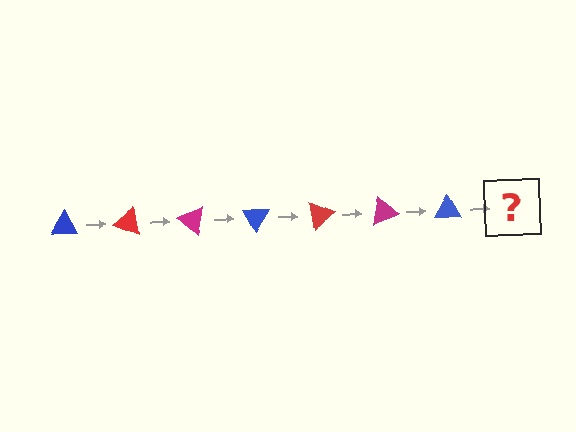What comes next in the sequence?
The next element should be a red triangle, rotated 140 degrees from the start.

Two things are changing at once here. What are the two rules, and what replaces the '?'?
The two rules are that it rotates 20 degrees each step and the color cycles through blue, red, and magenta. The '?' should be a red triangle, rotated 140 degrees from the start.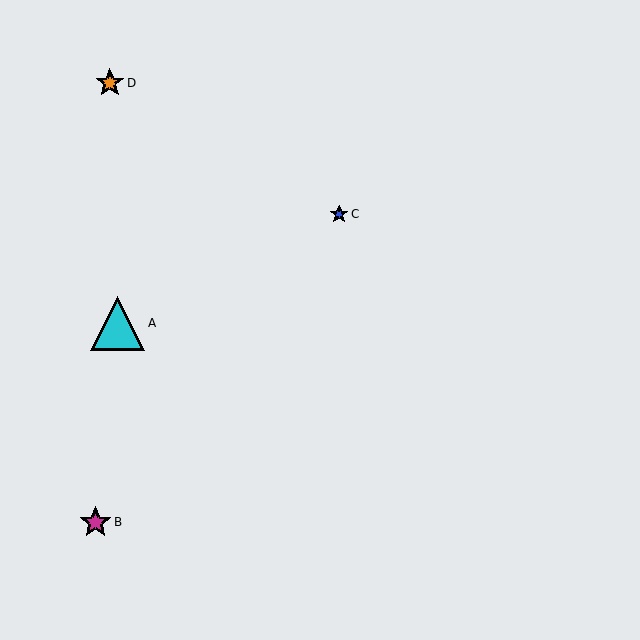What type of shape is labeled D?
Shape D is an orange star.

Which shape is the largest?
The cyan triangle (labeled A) is the largest.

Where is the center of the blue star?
The center of the blue star is at (339, 214).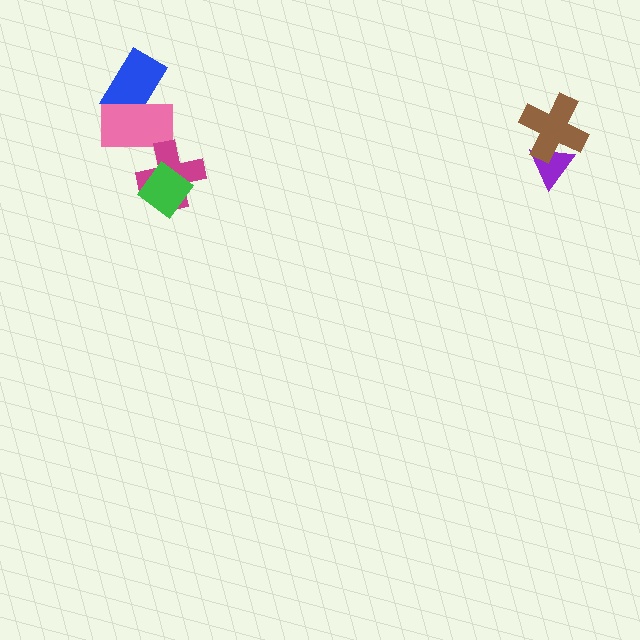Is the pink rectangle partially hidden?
Yes, it is partially covered by another shape.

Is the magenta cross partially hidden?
Yes, it is partially covered by another shape.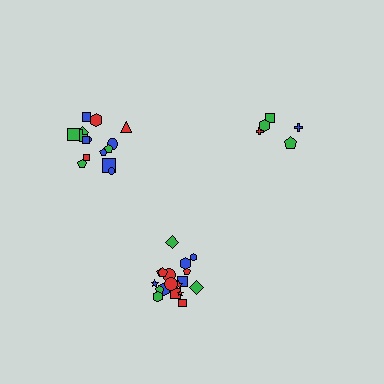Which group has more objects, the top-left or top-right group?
The top-left group.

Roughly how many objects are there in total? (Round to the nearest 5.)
Roughly 40 objects in total.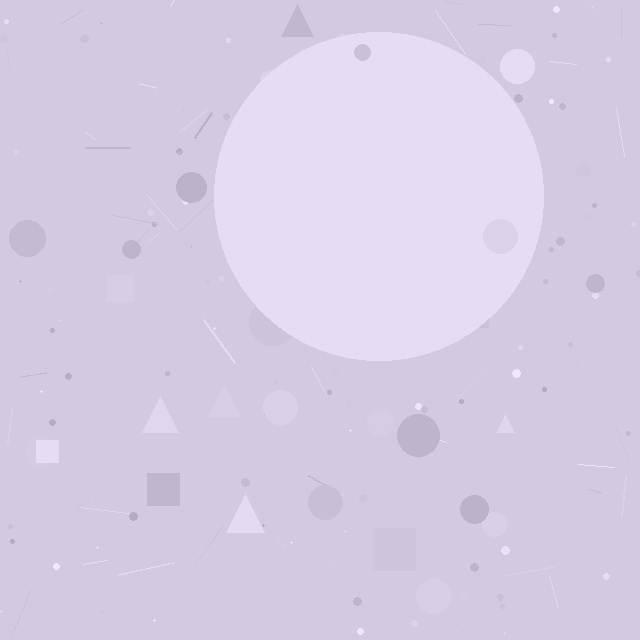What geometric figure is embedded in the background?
A circle is embedded in the background.